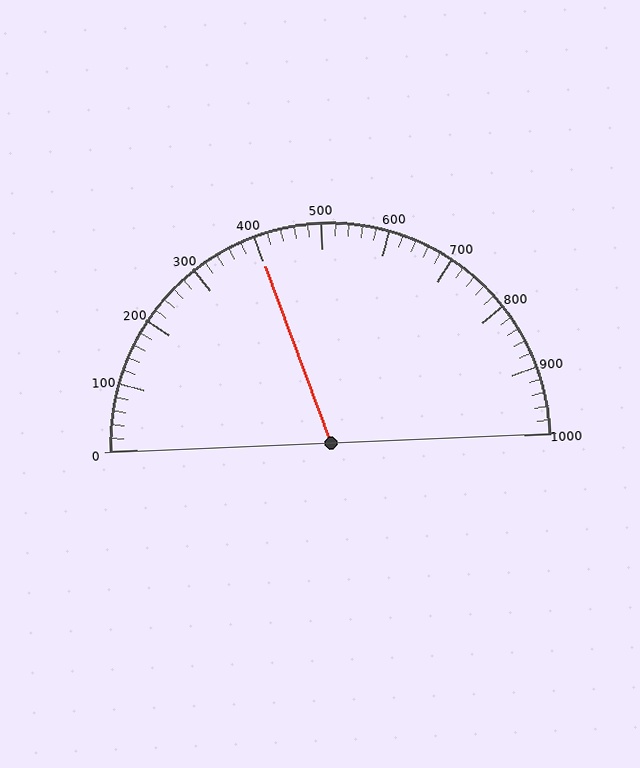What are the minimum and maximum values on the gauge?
The gauge ranges from 0 to 1000.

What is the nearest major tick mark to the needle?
The nearest major tick mark is 400.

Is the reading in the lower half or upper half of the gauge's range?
The reading is in the lower half of the range (0 to 1000).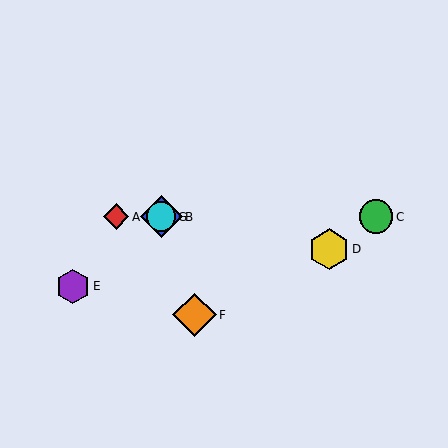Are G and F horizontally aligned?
No, G is at y≈217 and F is at y≈315.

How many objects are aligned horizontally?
4 objects (A, B, C, G) are aligned horizontally.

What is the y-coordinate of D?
Object D is at y≈249.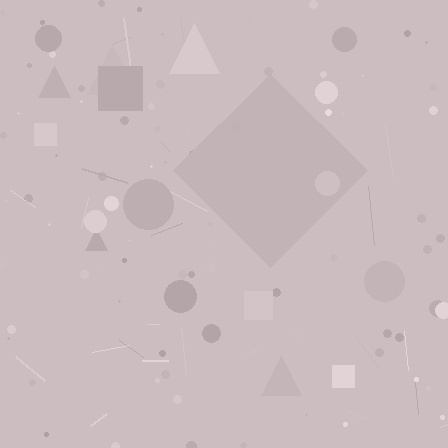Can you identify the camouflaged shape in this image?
The camouflaged shape is a diamond.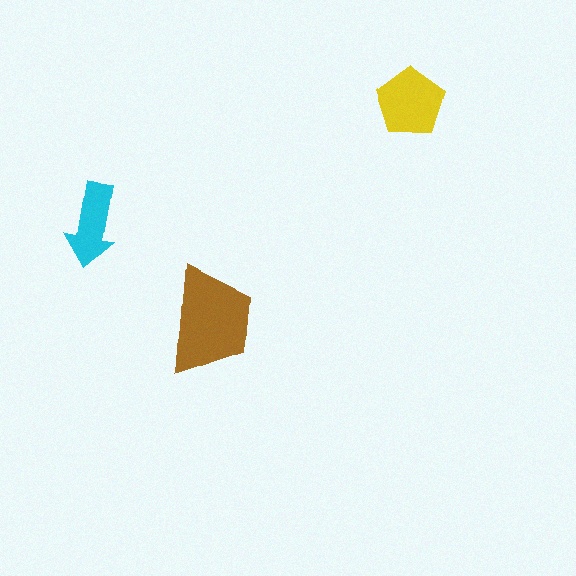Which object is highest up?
The yellow pentagon is topmost.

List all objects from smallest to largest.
The cyan arrow, the yellow pentagon, the brown trapezoid.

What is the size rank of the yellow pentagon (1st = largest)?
2nd.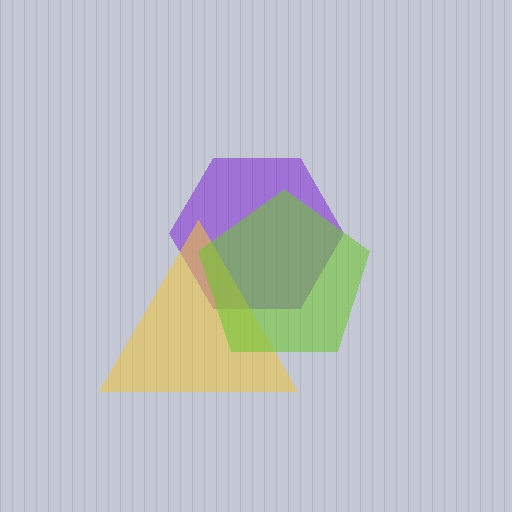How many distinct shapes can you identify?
There are 3 distinct shapes: a purple hexagon, a yellow triangle, a lime pentagon.